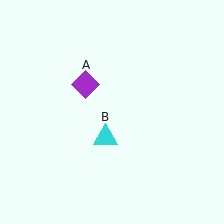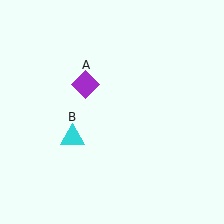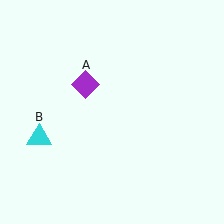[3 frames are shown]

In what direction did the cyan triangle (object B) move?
The cyan triangle (object B) moved left.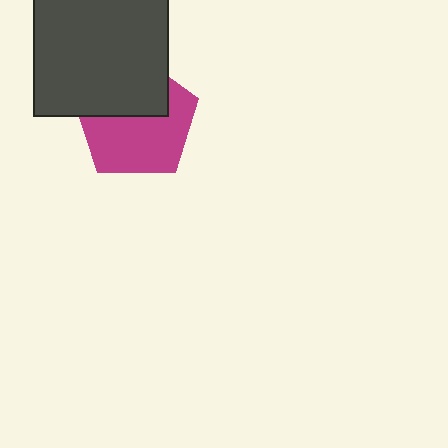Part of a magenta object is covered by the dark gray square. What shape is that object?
It is a pentagon.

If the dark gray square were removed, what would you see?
You would see the complete magenta pentagon.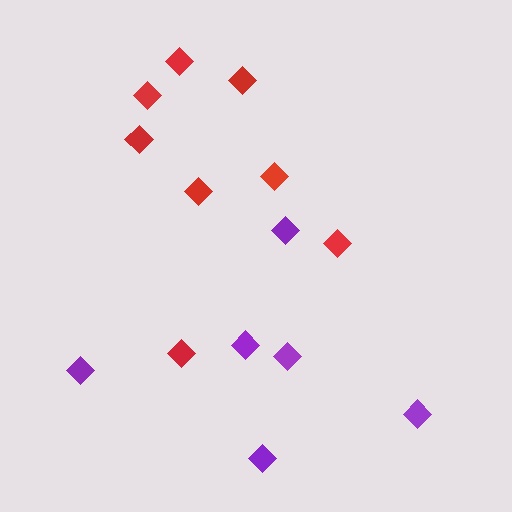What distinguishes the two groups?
There are 2 groups: one group of red diamonds (8) and one group of purple diamonds (6).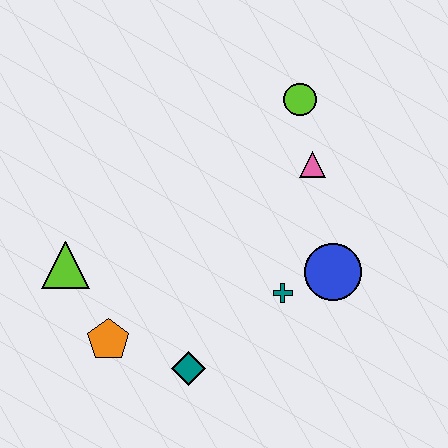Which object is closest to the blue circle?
The teal cross is closest to the blue circle.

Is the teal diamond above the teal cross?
No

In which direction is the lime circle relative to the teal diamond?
The lime circle is above the teal diamond.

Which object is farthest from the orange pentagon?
The lime circle is farthest from the orange pentagon.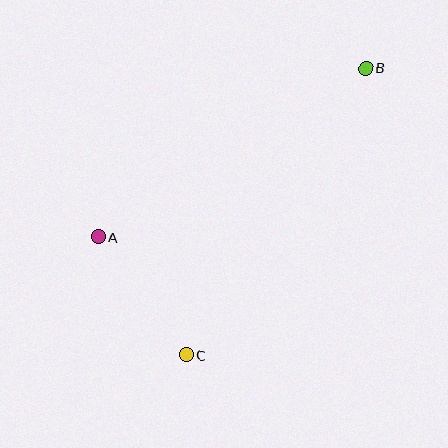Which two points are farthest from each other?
Points B and C are farthest from each other.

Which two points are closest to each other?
Points A and C are closest to each other.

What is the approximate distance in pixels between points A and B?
The distance between A and B is approximately 316 pixels.